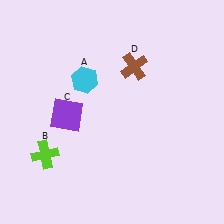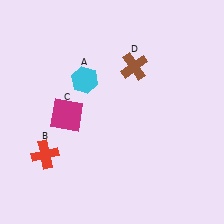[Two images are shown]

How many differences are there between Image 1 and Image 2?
There are 2 differences between the two images.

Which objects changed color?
B changed from lime to red. C changed from purple to magenta.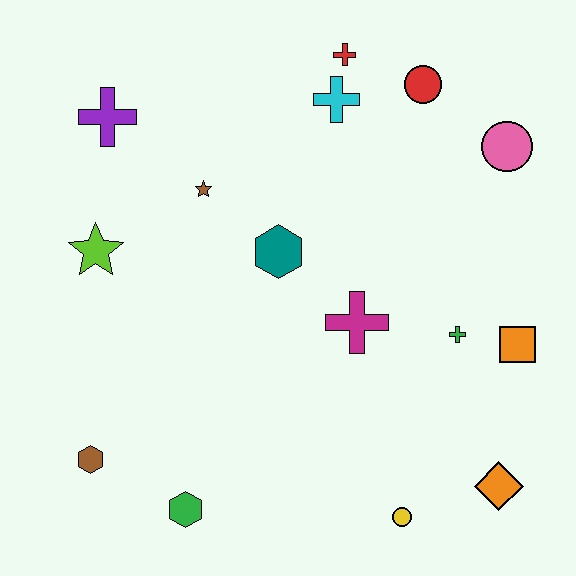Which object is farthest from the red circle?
The brown hexagon is farthest from the red circle.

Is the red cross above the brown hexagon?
Yes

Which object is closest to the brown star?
The teal hexagon is closest to the brown star.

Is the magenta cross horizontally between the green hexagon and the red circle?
Yes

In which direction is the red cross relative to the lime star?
The red cross is to the right of the lime star.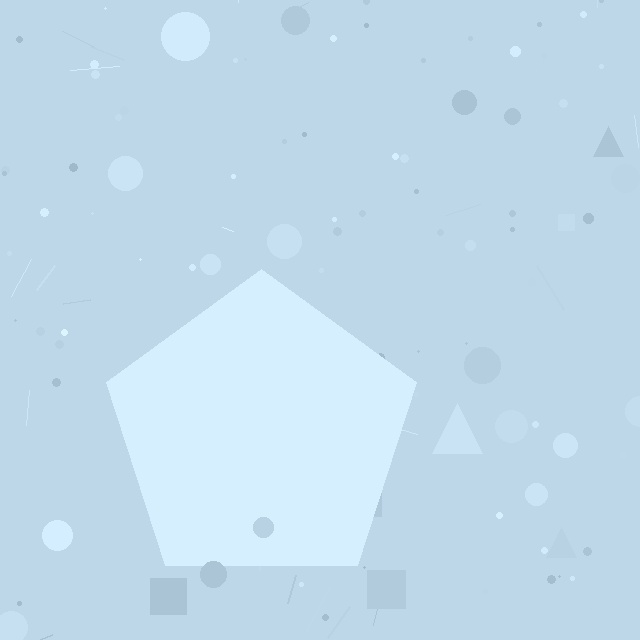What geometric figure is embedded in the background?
A pentagon is embedded in the background.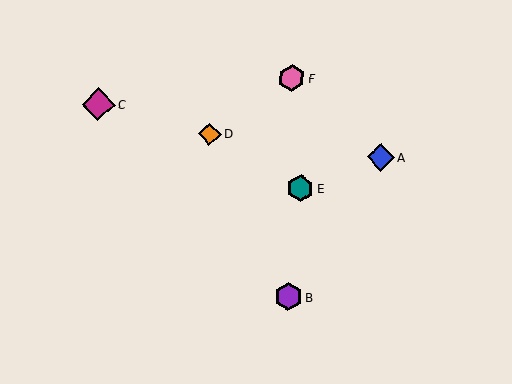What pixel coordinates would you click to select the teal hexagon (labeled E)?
Click at (300, 188) to select the teal hexagon E.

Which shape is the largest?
The magenta diamond (labeled C) is the largest.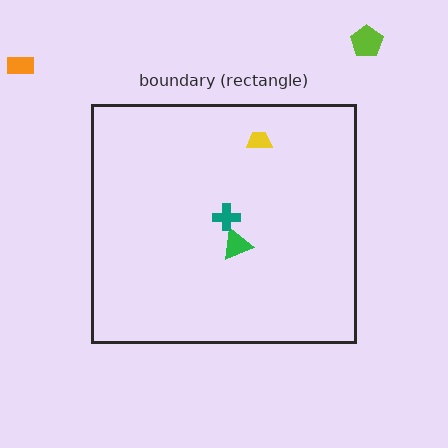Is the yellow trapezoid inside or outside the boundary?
Inside.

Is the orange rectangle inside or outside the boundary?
Outside.